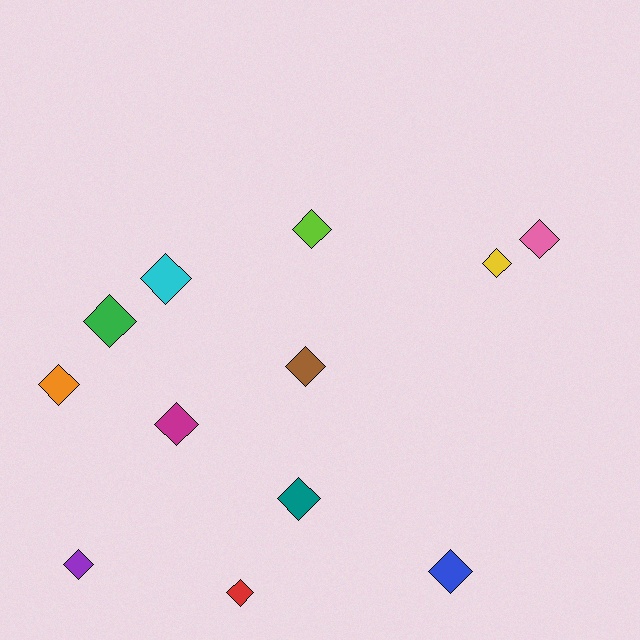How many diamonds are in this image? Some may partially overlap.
There are 12 diamonds.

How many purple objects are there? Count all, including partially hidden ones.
There is 1 purple object.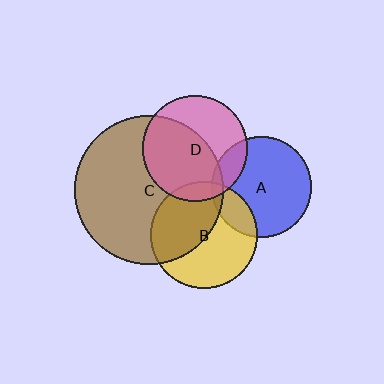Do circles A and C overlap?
Yes.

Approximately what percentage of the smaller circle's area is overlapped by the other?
Approximately 5%.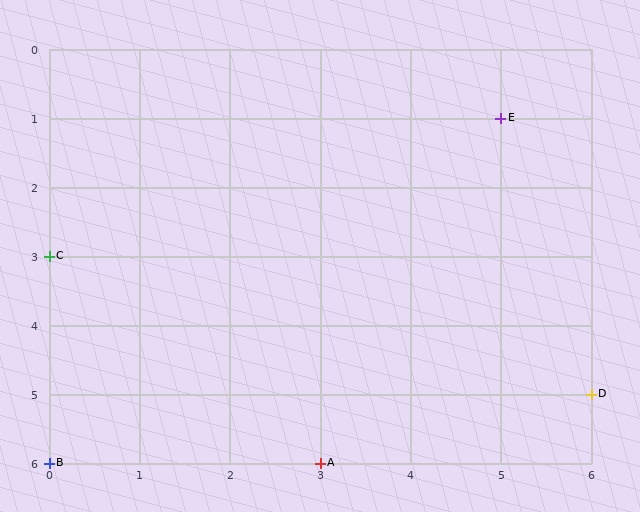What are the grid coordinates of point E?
Point E is at grid coordinates (5, 1).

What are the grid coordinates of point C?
Point C is at grid coordinates (0, 3).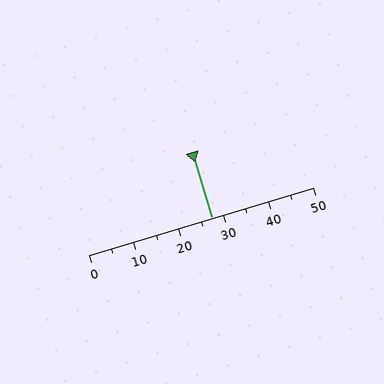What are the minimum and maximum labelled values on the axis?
The axis runs from 0 to 50.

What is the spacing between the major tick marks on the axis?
The major ticks are spaced 10 apart.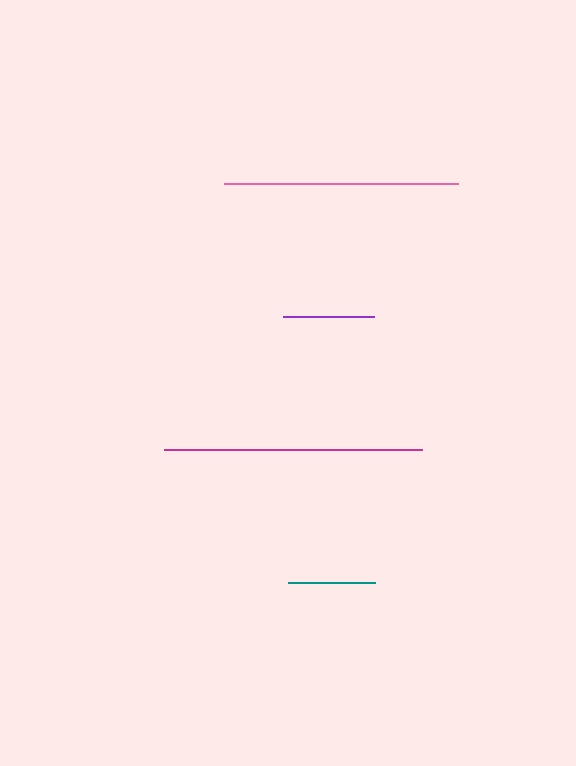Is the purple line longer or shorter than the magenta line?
The magenta line is longer than the purple line.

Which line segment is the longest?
The magenta line is the longest at approximately 258 pixels.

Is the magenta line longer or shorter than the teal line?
The magenta line is longer than the teal line.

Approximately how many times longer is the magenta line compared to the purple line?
The magenta line is approximately 2.8 times the length of the purple line.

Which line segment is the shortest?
The teal line is the shortest at approximately 87 pixels.